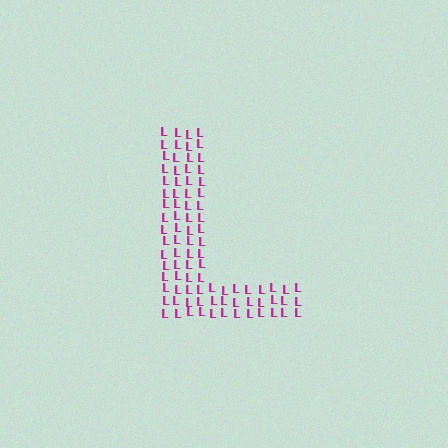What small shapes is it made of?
It is made of small letter L's.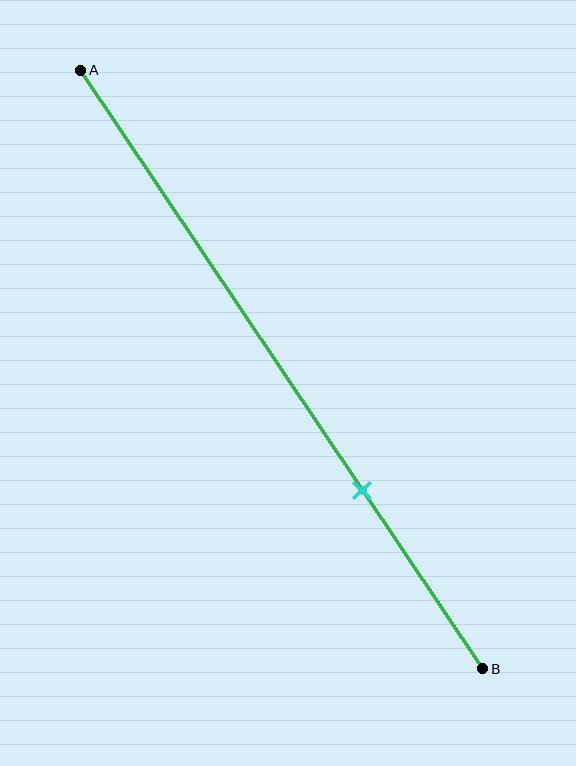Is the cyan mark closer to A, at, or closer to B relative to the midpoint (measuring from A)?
The cyan mark is closer to point B than the midpoint of segment AB.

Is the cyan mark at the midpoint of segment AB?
No, the mark is at about 70% from A, not at the 50% midpoint.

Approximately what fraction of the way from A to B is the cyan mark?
The cyan mark is approximately 70% of the way from A to B.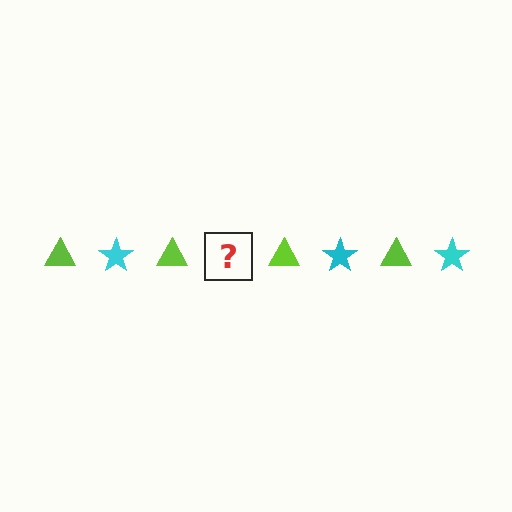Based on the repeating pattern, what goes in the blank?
The blank should be a cyan star.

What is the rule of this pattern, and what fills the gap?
The rule is that the pattern alternates between lime triangle and cyan star. The gap should be filled with a cyan star.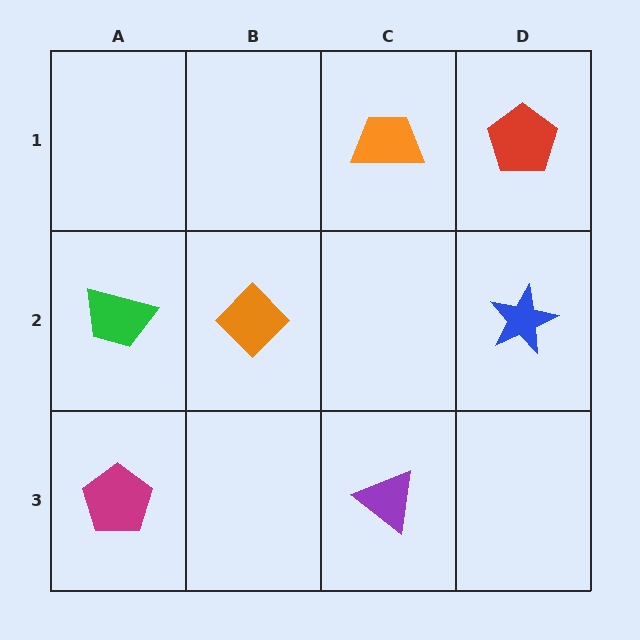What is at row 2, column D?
A blue star.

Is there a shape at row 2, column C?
No, that cell is empty.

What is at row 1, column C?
An orange trapezoid.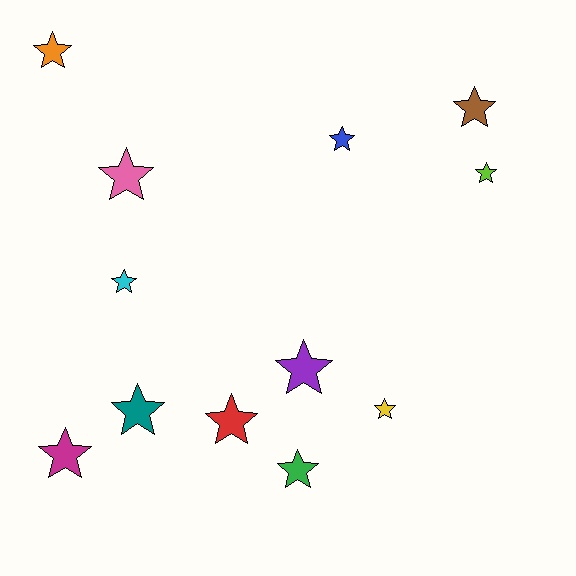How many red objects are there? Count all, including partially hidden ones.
There is 1 red object.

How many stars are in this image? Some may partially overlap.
There are 12 stars.